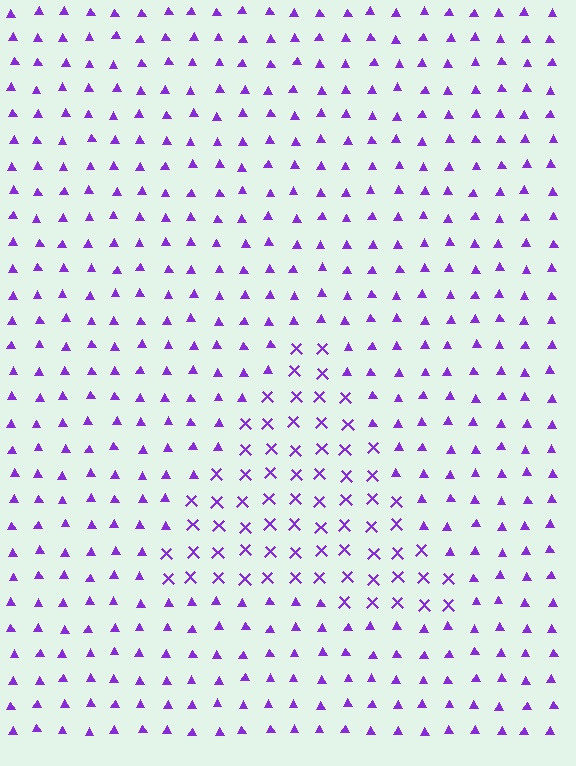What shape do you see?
I see a triangle.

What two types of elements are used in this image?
The image uses X marks inside the triangle region and triangles outside it.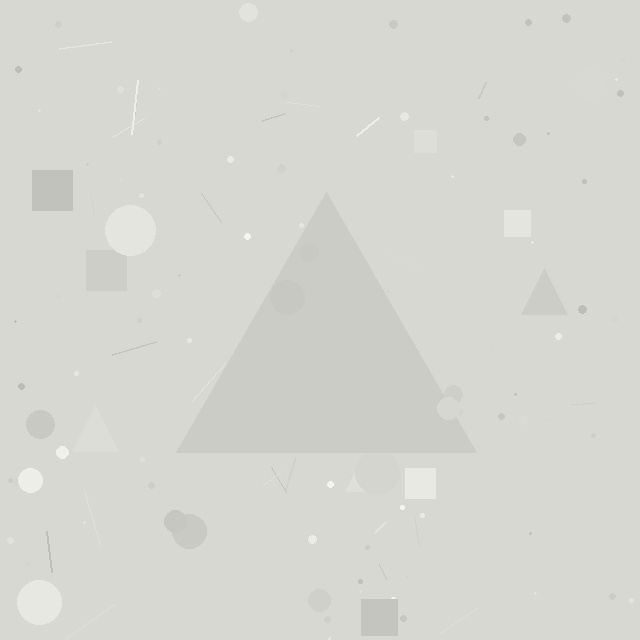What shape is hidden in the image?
A triangle is hidden in the image.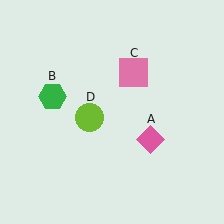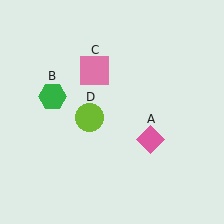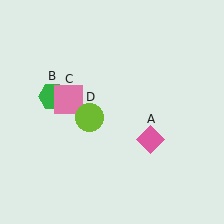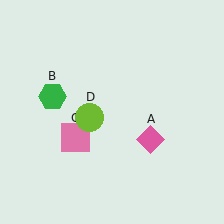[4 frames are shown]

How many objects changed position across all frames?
1 object changed position: pink square (object C).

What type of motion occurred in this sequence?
The pink square (object C) rotated counterclockwise around the center of the scene.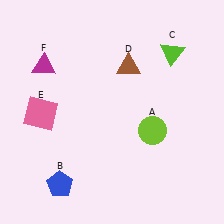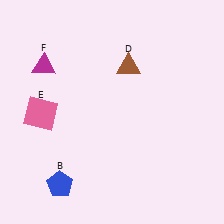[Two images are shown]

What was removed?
The lime triangle (C), the lime circle (A) were removed in Image 2.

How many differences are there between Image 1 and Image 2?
There are 2 differences between the two images.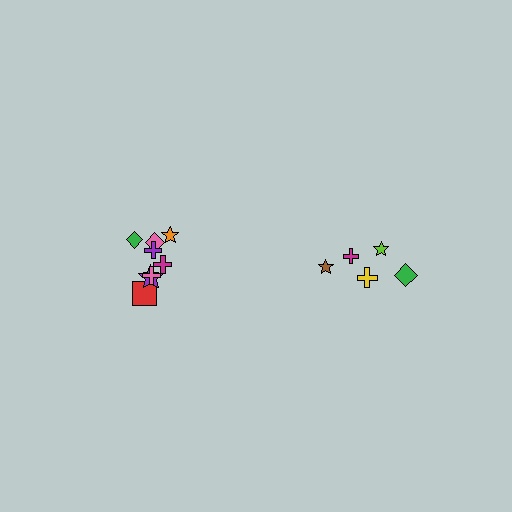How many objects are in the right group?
There are 5 objects.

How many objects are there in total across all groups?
There are 13 objects.